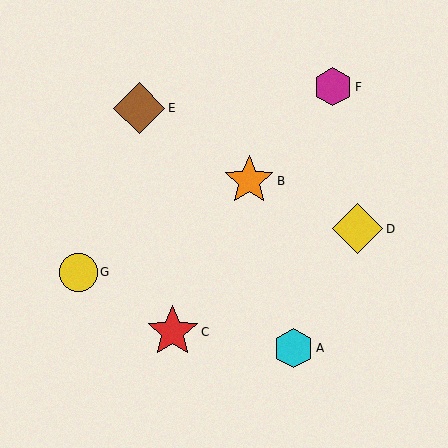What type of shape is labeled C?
Shape C is a red star.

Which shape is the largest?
The red star (labeled C) is the largest.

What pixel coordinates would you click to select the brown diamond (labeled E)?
Click at (139, 108) to select the brown diamond E.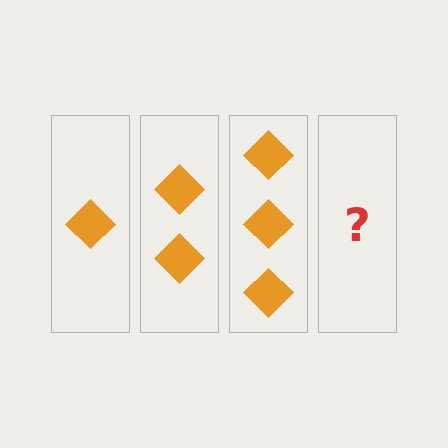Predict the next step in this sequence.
The next step is 4 diamonds.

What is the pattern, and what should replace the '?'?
The pattern is that each step adds one more diamond. The '?' should be 4 diamonds.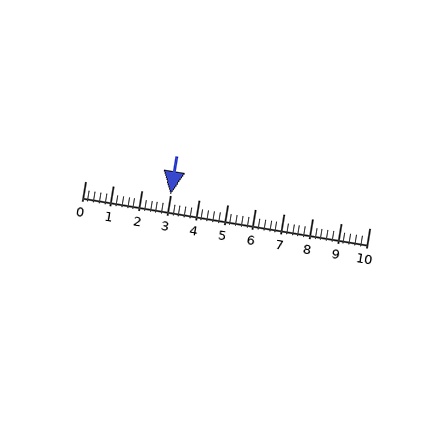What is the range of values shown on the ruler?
The ruler shows values from 0 to 10.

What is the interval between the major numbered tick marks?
The major tick marks are spaced 1 units apart.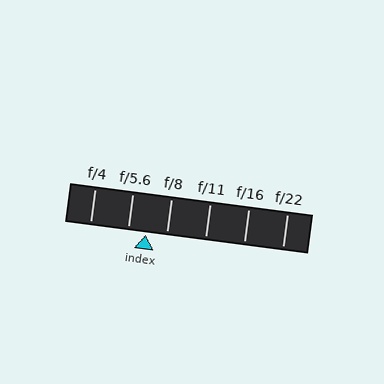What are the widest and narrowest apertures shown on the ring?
The widest aperture shown is f/4 and the narrowest is f/22.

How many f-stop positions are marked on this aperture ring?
There are 6 f-stop positions marked.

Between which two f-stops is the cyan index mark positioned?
The index mark is between f/5.6 and f/8.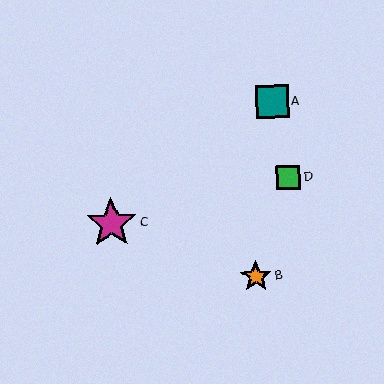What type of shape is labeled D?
Shape D is a green square.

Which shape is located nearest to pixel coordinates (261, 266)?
The orange star (labeled B) at (256, 276) is nearest to that location.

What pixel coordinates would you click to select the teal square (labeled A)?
Click at (272, 101) to select the teal square A.